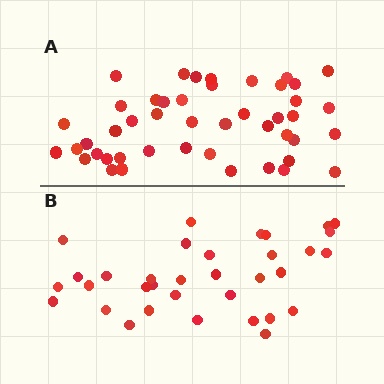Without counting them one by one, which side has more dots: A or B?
Region A (the top region) has more dots.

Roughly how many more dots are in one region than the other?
Region A has roughly 12 or so more dots than region B.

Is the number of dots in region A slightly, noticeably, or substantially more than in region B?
Region A has noticeably more, but not dramatically so. The ratio is roughly 1.4 to 1.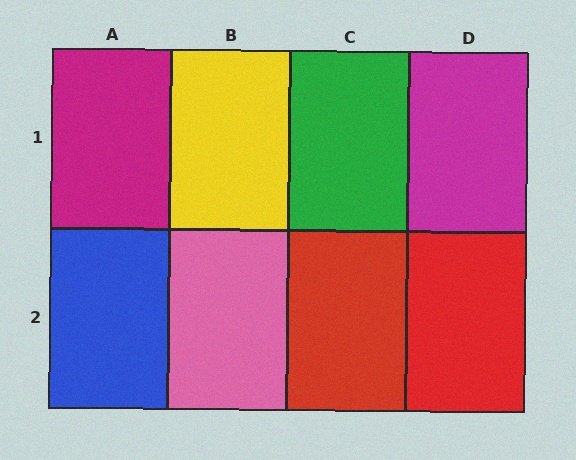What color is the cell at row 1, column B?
Yellow.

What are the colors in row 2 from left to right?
Blue, pink, red, red.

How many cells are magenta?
2 cells are magenta.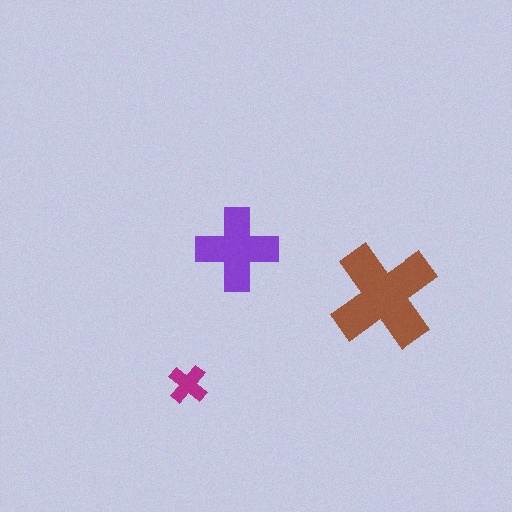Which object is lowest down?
The magenta cross is bottommost.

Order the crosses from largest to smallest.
the brown one, the purple one, the magenta one.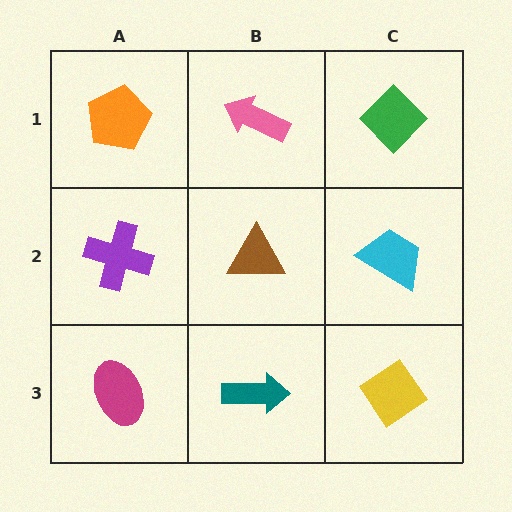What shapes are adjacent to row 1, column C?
A cyan trapezoid (row 2, column C), a pink arrow (row 1, column B).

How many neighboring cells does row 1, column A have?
2.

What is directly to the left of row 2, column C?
A brown triangle.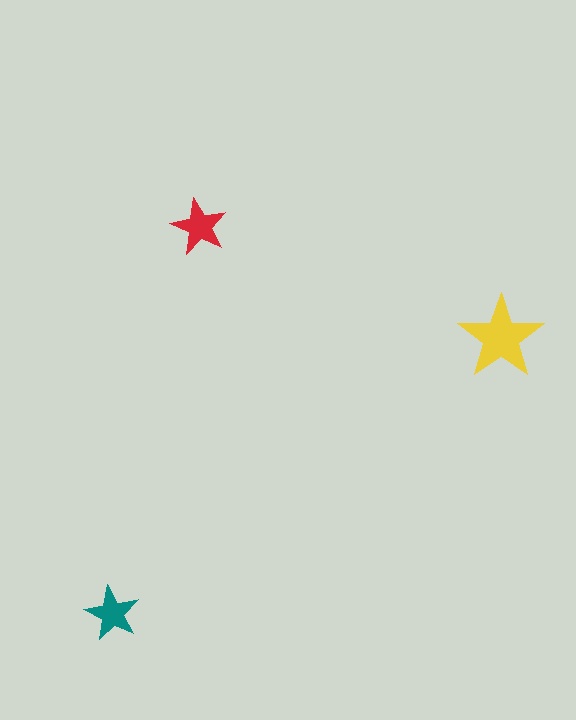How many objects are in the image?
There are 3 objects in the image.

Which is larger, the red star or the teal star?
The red one.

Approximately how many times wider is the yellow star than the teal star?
About 1.5 times wider.